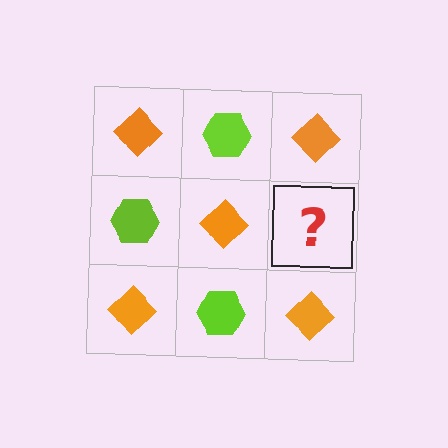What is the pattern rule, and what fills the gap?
The rule is that it alternates orange diamond and lime hexagon in a checkerboard pattern. The gap should be filled with a lime hexagon.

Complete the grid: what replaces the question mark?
The question mark should be replaced with a lime hexagon.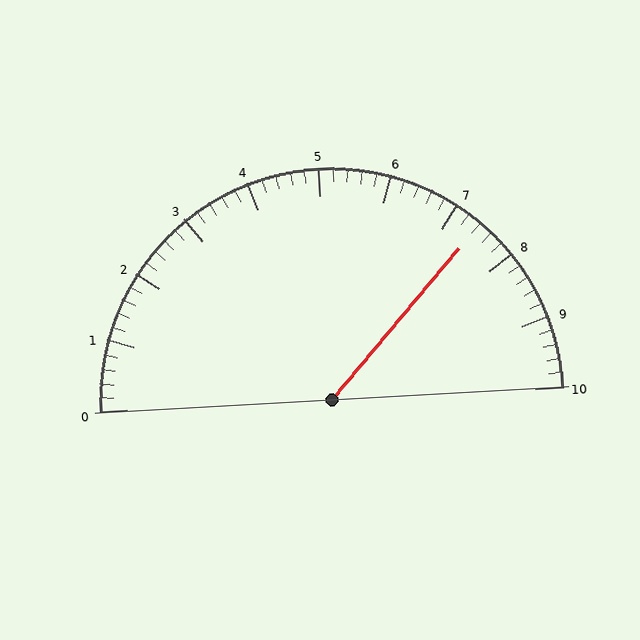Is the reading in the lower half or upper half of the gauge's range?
The reading is in the upper half of the range (0 to 10).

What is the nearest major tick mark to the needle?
The nearest major tick mark is 7.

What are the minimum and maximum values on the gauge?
The gauge ranges from 0 to 10.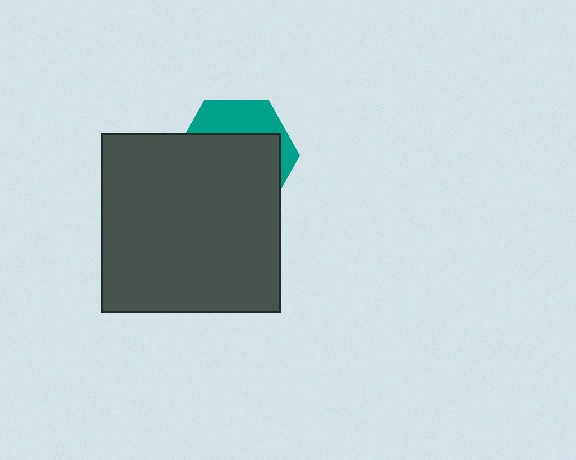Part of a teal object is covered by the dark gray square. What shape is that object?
It is a hexagon.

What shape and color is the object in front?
The object in front is a dark gray square.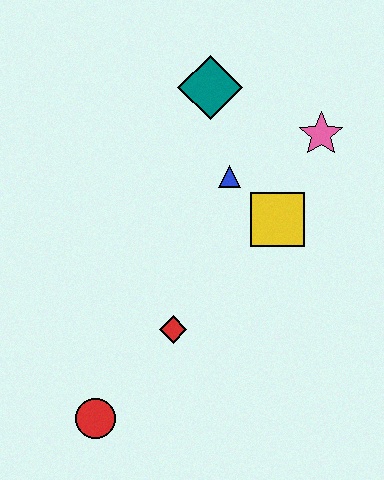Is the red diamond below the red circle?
No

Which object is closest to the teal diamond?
The blue triangle is closest to the teal diamond.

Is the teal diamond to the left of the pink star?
Yes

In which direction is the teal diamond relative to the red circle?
The teal diamond is above the red circle.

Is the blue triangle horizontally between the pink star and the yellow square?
No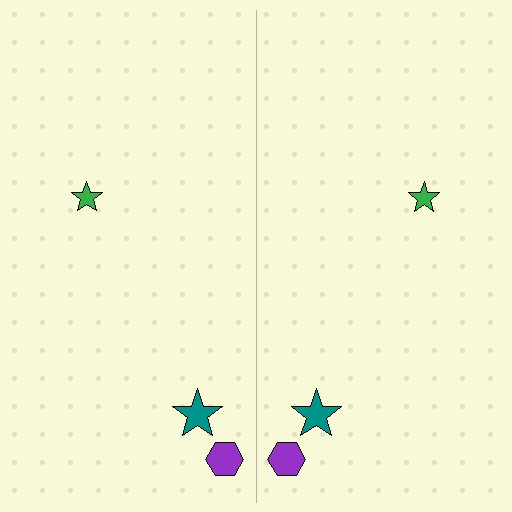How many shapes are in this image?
There are 6 shapes in this image.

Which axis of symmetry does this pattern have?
The pattern has a vertical axis of symmetry running through the center of the image.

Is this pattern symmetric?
Yes, this pattern has bilateral (reflection) symmetry.